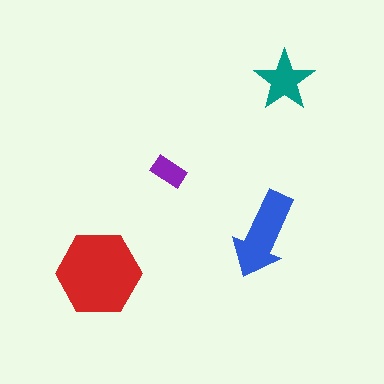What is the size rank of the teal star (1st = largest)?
3rd.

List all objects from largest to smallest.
The red hexagon, the blue arrow, the teal star, the purple rectangle.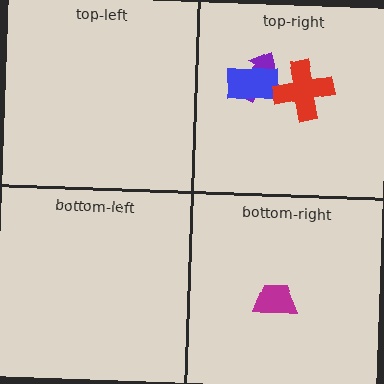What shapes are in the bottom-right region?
The magenta trapezoid.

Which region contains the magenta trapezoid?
The bottom-right region.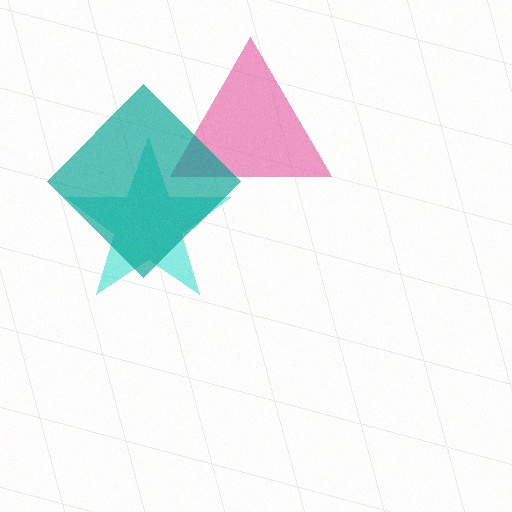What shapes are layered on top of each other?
The layered shapes are: a pink triangle, a cyan star, a teal diamond.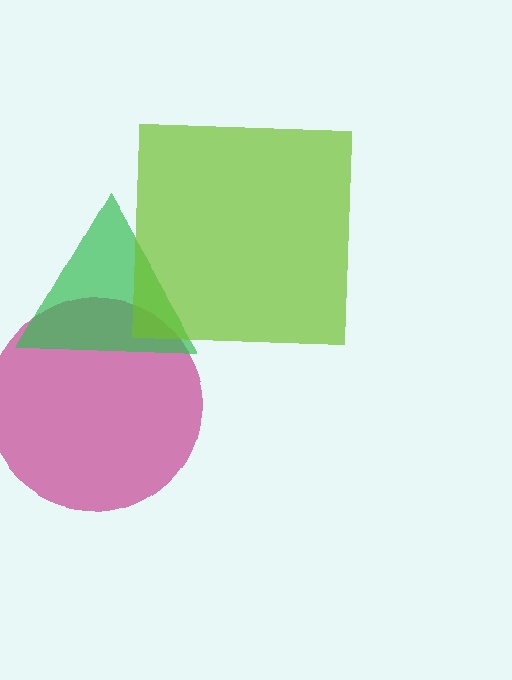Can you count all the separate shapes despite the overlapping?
Yes, there are 3 separate shapes.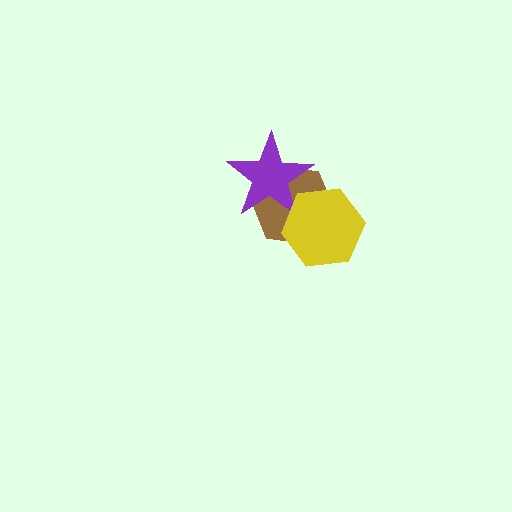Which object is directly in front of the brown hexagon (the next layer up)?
The purple star is directly in front of the brown hexagon.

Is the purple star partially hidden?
Yes, it is partially covered by another shape.